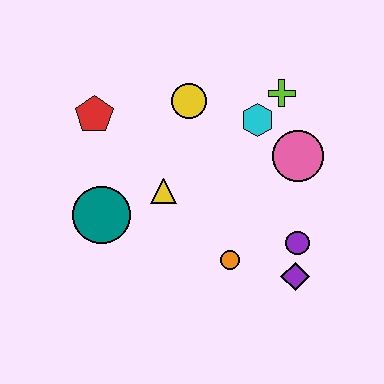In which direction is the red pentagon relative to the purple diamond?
The red pentagon is to the left of the purple diamond.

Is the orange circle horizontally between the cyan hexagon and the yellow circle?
Yes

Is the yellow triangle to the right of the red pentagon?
Yes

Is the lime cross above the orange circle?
Yes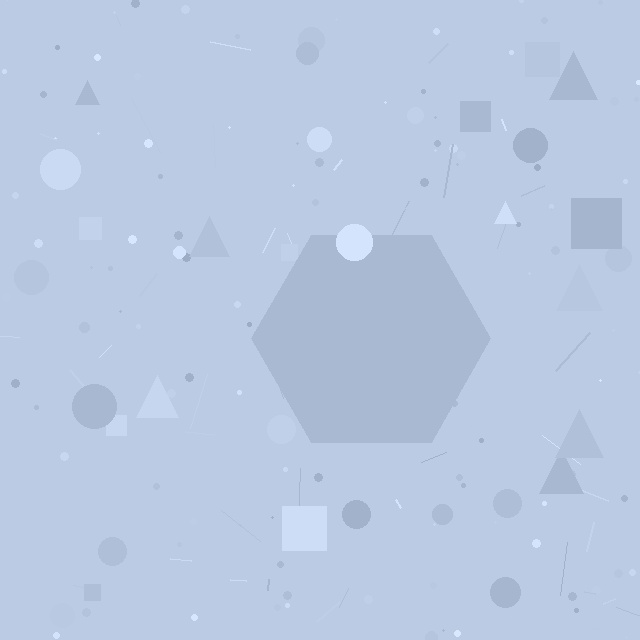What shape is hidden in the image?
A hexagon is hidden in the image.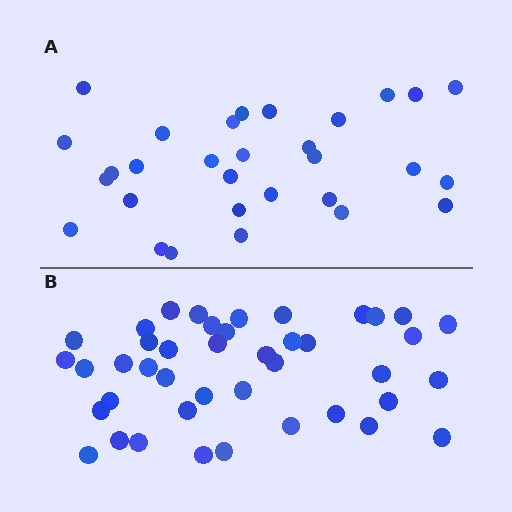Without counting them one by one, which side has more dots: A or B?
Region B (the bottom region) has more dots.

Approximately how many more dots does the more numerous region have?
Region B has roughly 12 or so more dots than region A.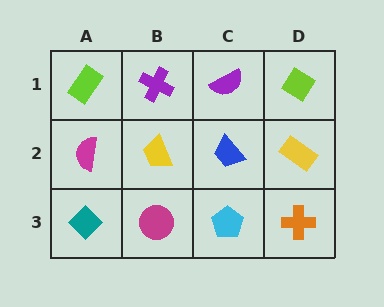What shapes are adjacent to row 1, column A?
A magenta semicircle (row 2, column A), a purple cross (row 1, column B).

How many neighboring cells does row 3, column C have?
3.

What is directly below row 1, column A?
A magenta semicircle.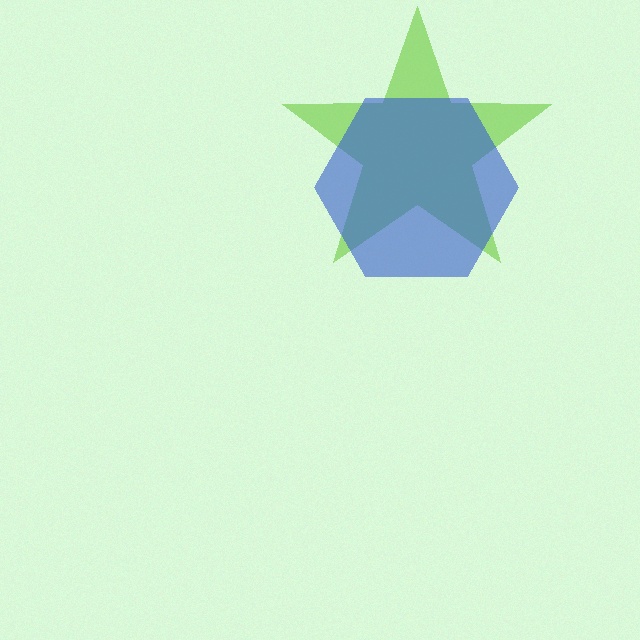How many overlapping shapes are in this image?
There are 2 overlapping shapes in the image.